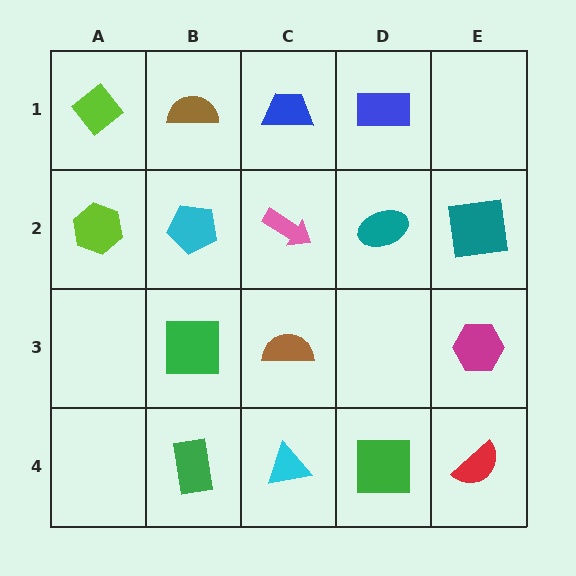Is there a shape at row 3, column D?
No, that cell is empty.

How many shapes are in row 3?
3 shapes.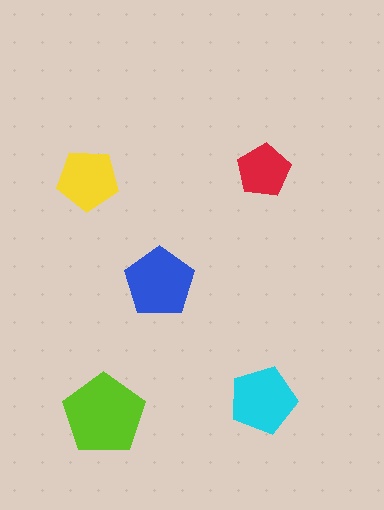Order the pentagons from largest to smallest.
the lime one, the blue one, the cyan one, the yellow one, the red one.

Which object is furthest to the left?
The yellow pentagon is leftmost.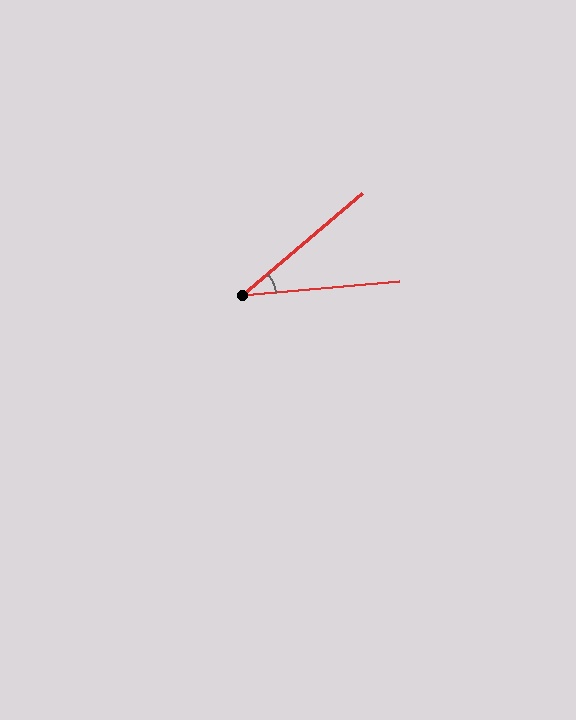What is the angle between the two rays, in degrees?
Approximately 35 degrees.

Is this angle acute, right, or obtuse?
It is acute.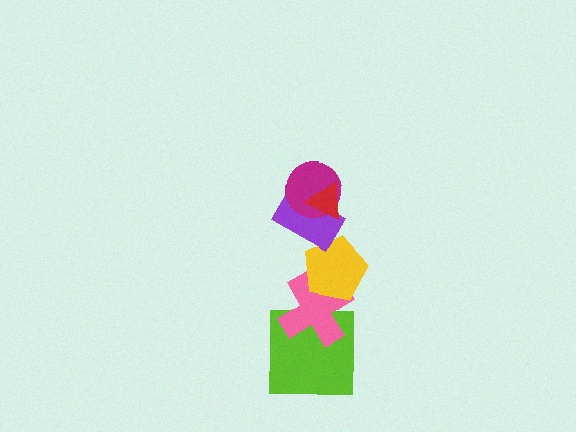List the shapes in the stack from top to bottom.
From top to bottom: the red triangle, the magenta circle, the purple rectangle, the yellow pentagon, the pink cross, the lime square.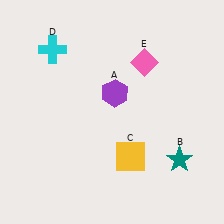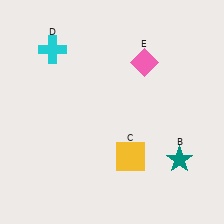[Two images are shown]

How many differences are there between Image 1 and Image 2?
There is 1 difference between the two images.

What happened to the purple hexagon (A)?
The purple hexagon (A) was removed in Image 2. It was in the top-right area of Image 1.